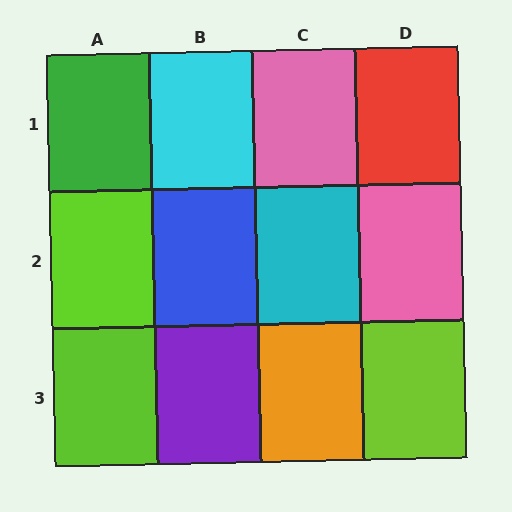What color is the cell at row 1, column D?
Red.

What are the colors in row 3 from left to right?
Lime, purple, orange, lime.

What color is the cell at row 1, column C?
Pink.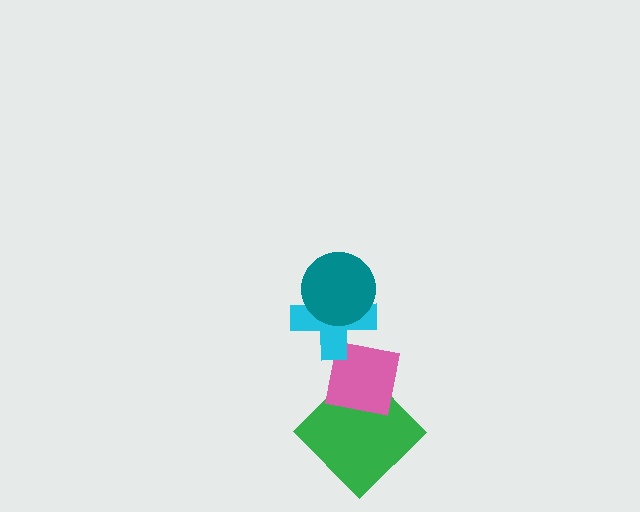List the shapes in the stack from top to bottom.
From top to bottom: the teal circle, the cyan cross, the pink square, the green diamond.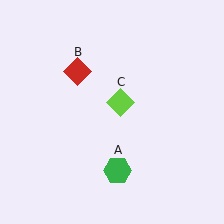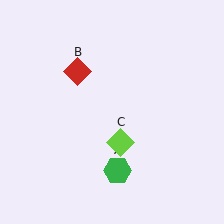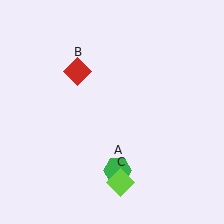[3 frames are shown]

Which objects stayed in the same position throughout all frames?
Green hexagon (object A) and red diamond (object B) remained stationary.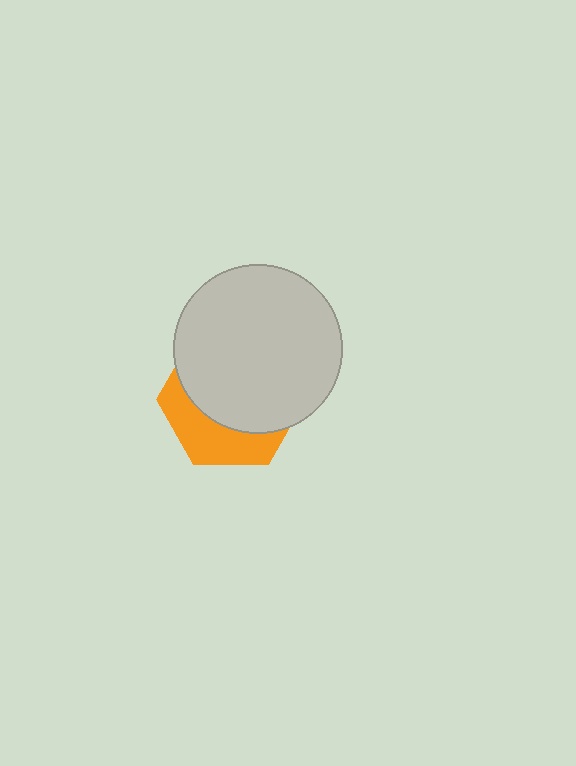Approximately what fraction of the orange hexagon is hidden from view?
Roughly 66% of the orange hexagon is hidden behind the light gray circle.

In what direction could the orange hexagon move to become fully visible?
The orange hexagon could move down. That would shift it out from behind the light gray circle entirely.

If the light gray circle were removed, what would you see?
You would see the complete orange hexagon.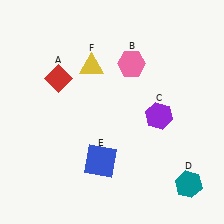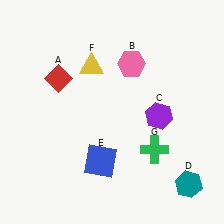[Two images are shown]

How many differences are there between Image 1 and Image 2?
There is 1 difference between the two images.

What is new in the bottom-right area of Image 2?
A green cross (G) was added in the bottom-right area of Image 2.